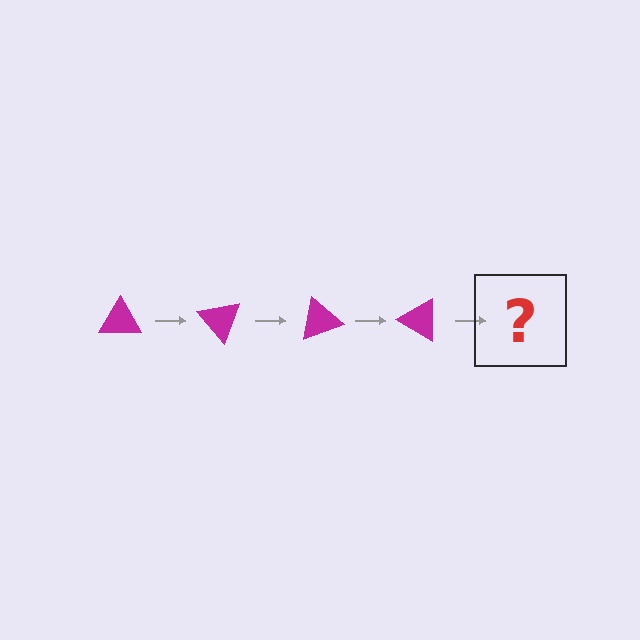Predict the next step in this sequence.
The next step is a magenta triangle rotated 200 degrees.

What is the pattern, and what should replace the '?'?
The pattern is that the triangle rotates 50 degrees each step. The '?' should be a magenta triangle rotated 200 degrees.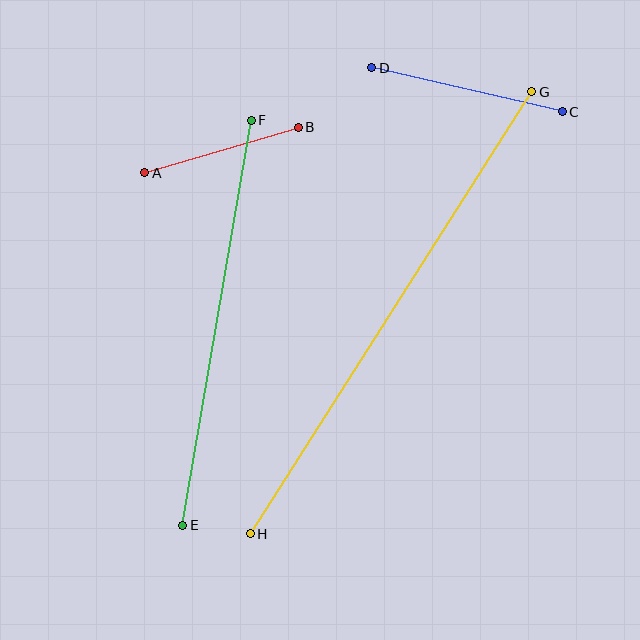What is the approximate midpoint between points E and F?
The midpoint is at approximately (217, 323) pixels.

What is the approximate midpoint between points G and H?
The midpoint is at approximately (391, 313) pixels.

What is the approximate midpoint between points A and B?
The midpoint is at approximately (221, 150) pixels.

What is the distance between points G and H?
The distance is approximately 524 pixels.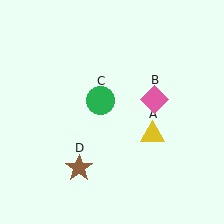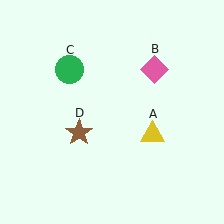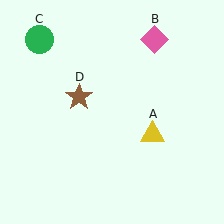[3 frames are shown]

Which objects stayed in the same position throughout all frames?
Yellow triangle (object A) remained stationary.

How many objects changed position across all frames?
3 objects changed position: pink diamond (object B), green circle (object C), brown star (object D).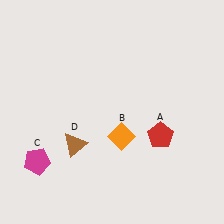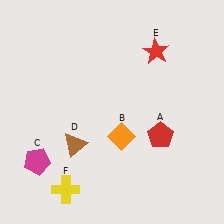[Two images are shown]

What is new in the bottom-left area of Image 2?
A yellow cross (F) was added in the bottom-left area of Image 2.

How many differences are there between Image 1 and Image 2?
There are 2 differences between the two images.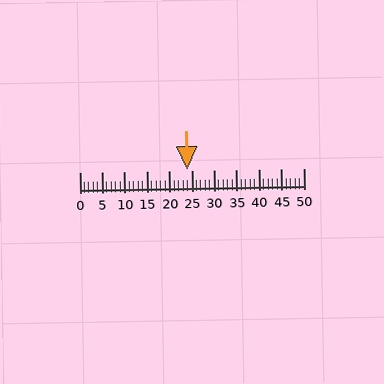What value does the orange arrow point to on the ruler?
The orange arrow points to approximately 24.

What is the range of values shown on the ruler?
The ruler shows values from 0 to 50.